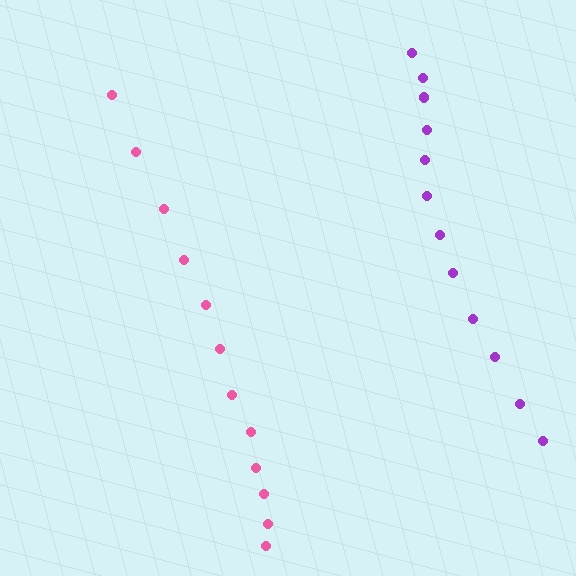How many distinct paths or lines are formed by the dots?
There are 2 distinct paths.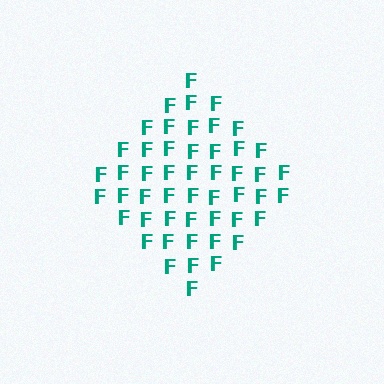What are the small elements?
The small elements are letter F's.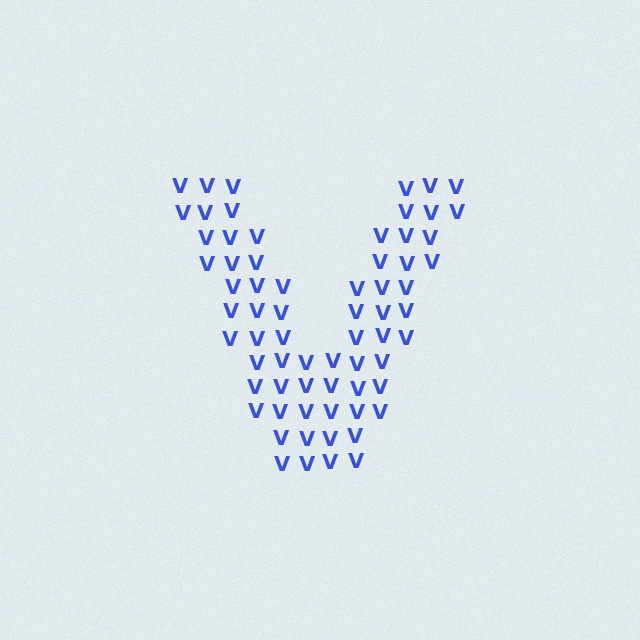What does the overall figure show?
The overall figure shows the letter V.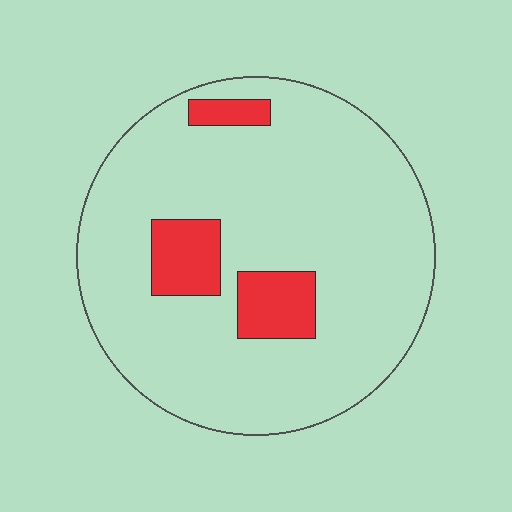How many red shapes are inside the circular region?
3.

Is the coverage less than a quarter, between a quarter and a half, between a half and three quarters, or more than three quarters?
Less than a quarter.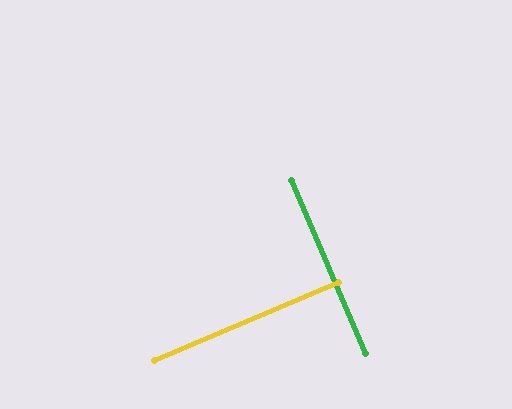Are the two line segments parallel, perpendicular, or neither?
Perpendicular — they meet at approximately 89°.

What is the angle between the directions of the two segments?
Approximately 89 degrees.